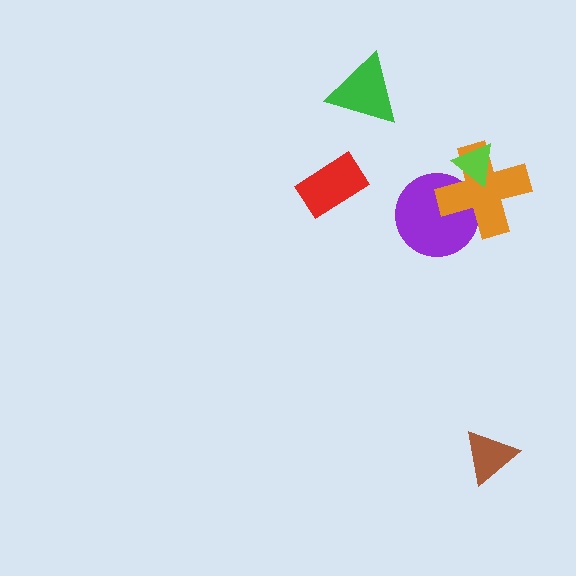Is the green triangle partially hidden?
No, no other shape covers it.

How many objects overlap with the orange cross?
2 objects overlap with the orange cross.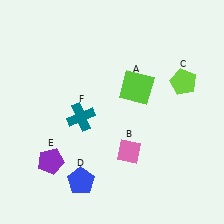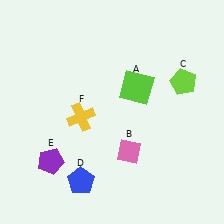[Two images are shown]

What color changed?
The cross (F) changed from teal in Image 1 to yellow in Image 2.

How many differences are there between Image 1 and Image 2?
There is 1 difference between the two images.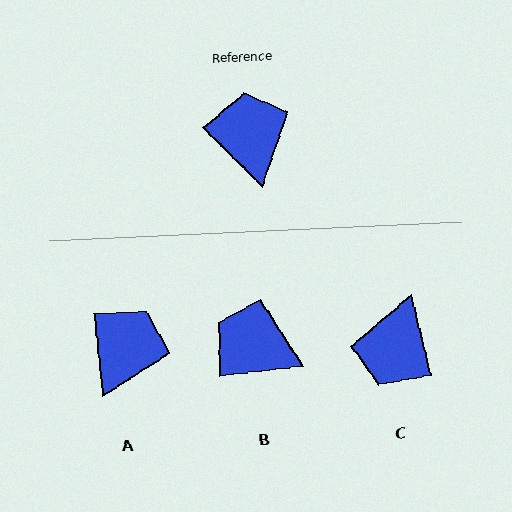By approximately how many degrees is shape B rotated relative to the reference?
Approximately 52 degrees counter-clockwise.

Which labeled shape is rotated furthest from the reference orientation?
C, about 149 degrees away.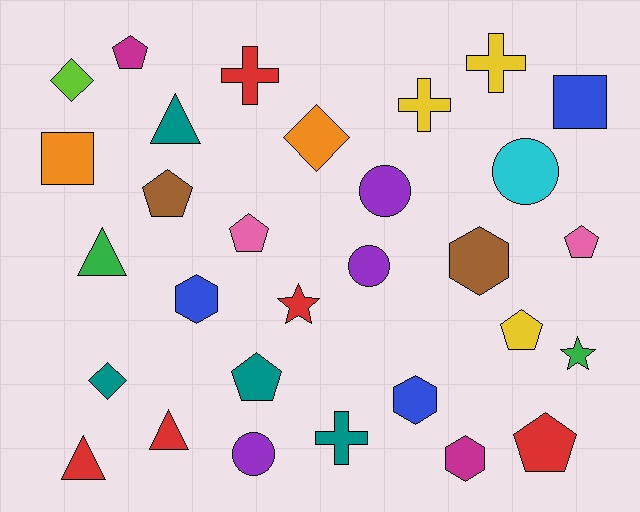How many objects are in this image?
There are 30 objects.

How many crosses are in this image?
There are 4 crosses.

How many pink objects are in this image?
There are 2 pink objects.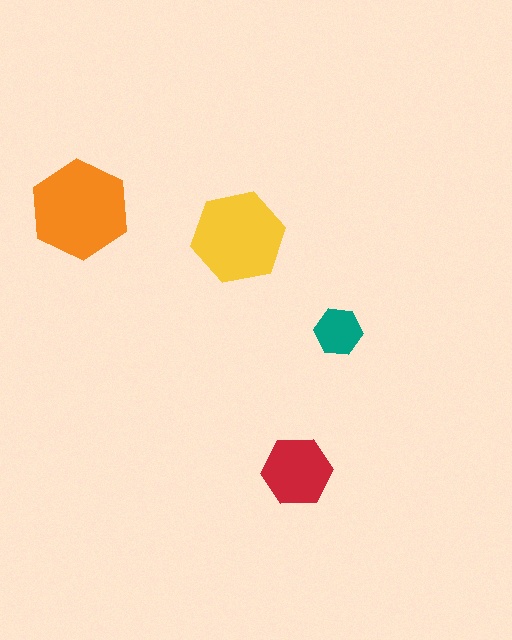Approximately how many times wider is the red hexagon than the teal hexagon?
About 1.5 times wider.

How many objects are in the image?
There are 4 objects in the image.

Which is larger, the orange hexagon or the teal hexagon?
The orange one.